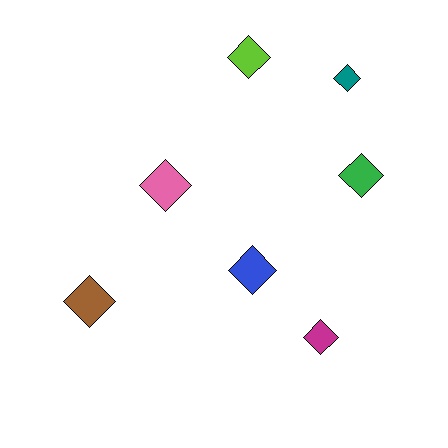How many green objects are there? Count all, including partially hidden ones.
There is 1 green object.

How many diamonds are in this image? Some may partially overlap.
There are 7 diamonds.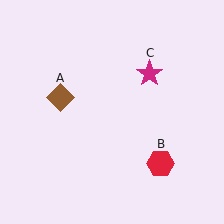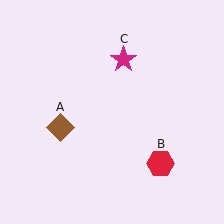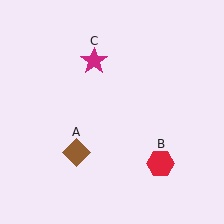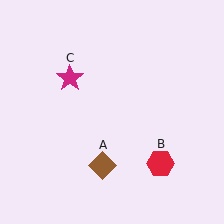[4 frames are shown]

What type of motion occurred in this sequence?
The brown diamond (object A), magenta star (object C) rotated counterclockwise around the center of the scene.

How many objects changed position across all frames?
2 objects changed position: brown diamond (object A), magenta star (object C).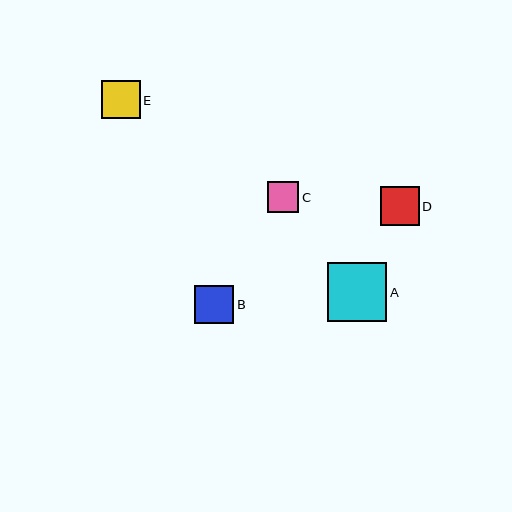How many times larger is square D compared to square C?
Square D is approximately 1.3 times the size of square C.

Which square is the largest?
Square A is the largest with a size of approximately 59 pixels.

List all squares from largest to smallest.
From largest to smallest: A, D, E, B, C.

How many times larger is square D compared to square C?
Square D is approximately 1.3 times the size of square C.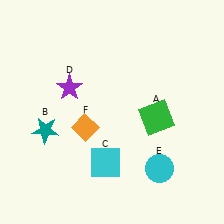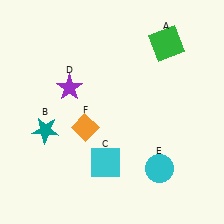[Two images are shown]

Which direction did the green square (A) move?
The green square (A) moved up.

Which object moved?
The green square (A) moved up.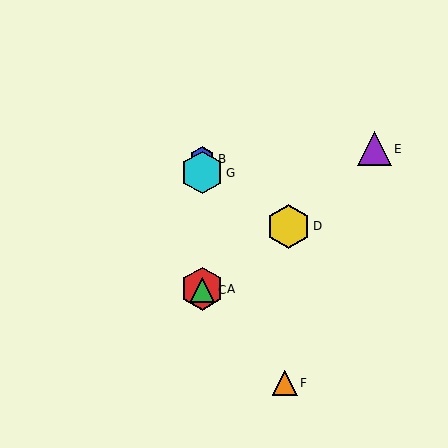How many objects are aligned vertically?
4 objects (A, B, C, G) are aligned vertically.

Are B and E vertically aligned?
No, B is at x≈202 and E is at x≈374.